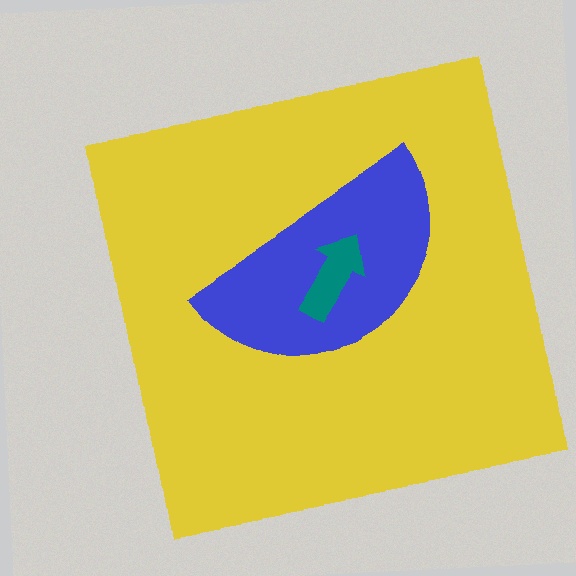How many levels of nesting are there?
3.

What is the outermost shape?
The yellow square.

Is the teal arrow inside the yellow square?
Yes.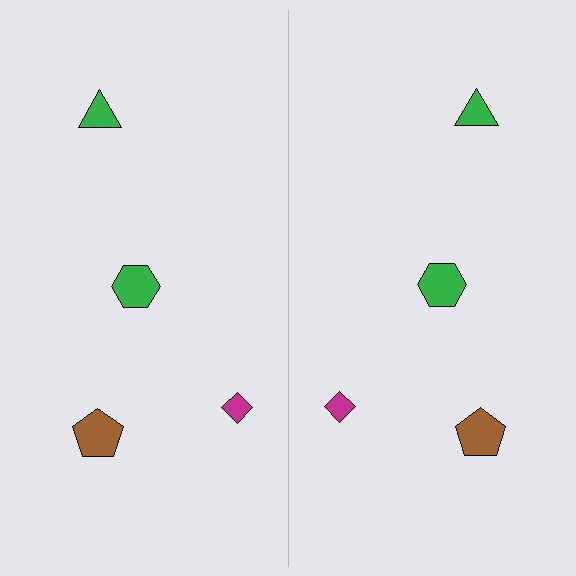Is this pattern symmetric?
Yes, this pattern has bilateral (reflection) symmetry.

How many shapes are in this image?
There are 8 shapes in this image.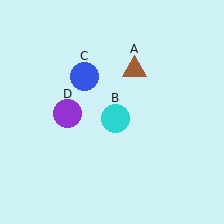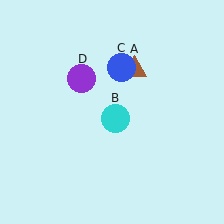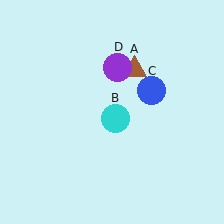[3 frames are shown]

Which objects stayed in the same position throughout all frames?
Brown triangle (object A) and cyan circle (object B) remained stationary.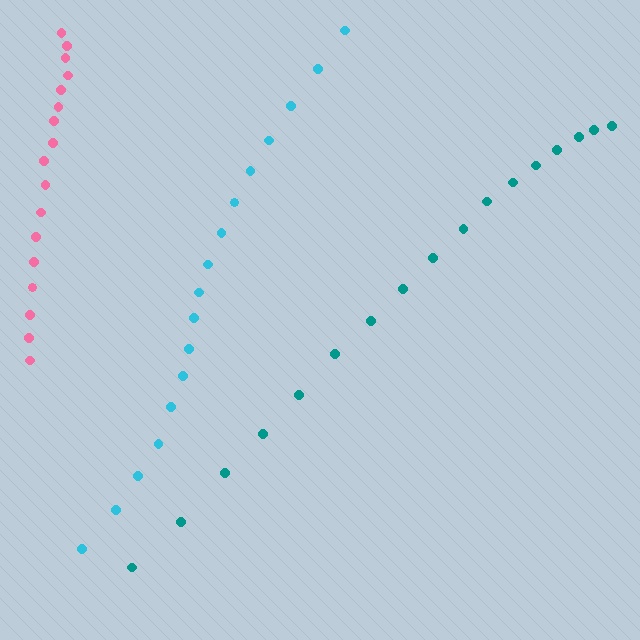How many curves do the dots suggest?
There are 3 distinct paths.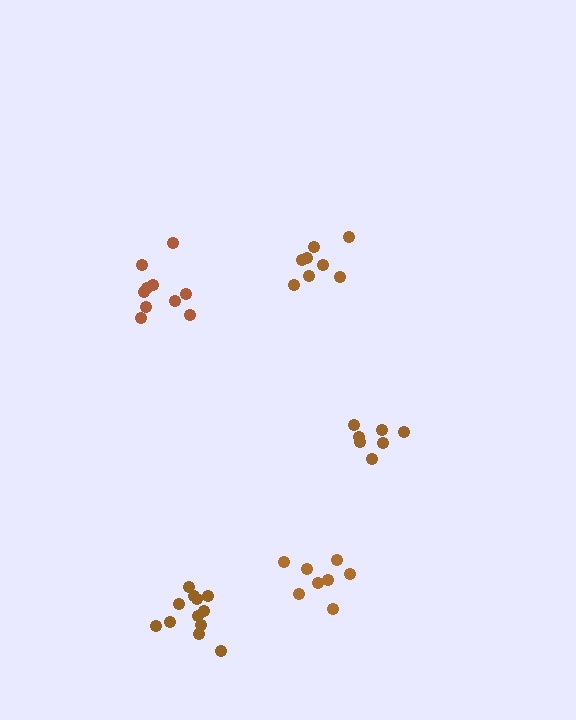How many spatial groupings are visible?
There are 5 spatial groupings.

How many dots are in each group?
Group 1: 8 dots, Group 2: 10 dots, Group 3: 7 dots, Group 4: 12 dots, Group 5: 8 dots (45 total).